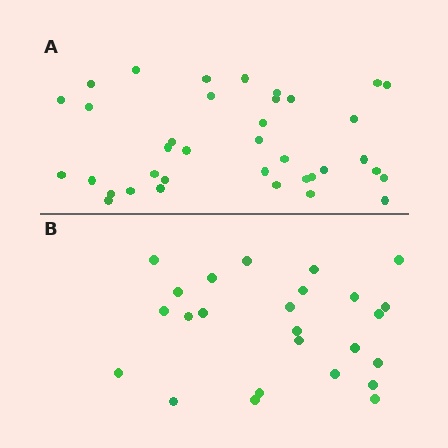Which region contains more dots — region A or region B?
Region A (the top region) has more dots.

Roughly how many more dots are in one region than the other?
Region A has roughly 12 or so more dots than region B.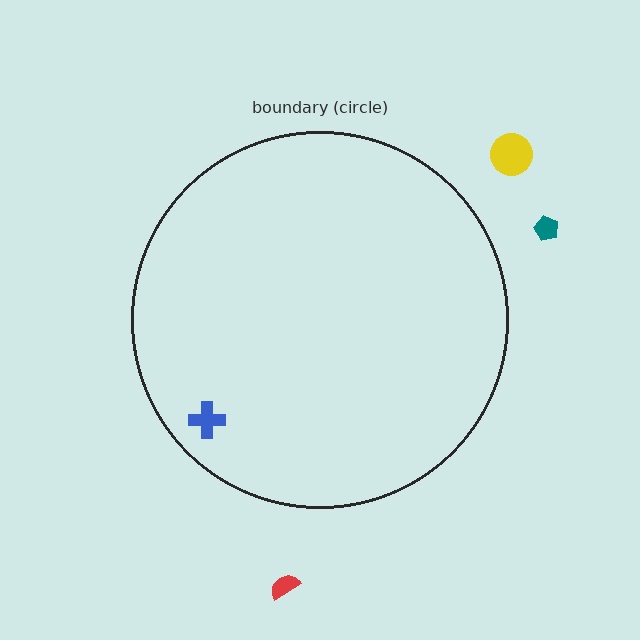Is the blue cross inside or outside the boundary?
Inside.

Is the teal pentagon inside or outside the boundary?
Outside.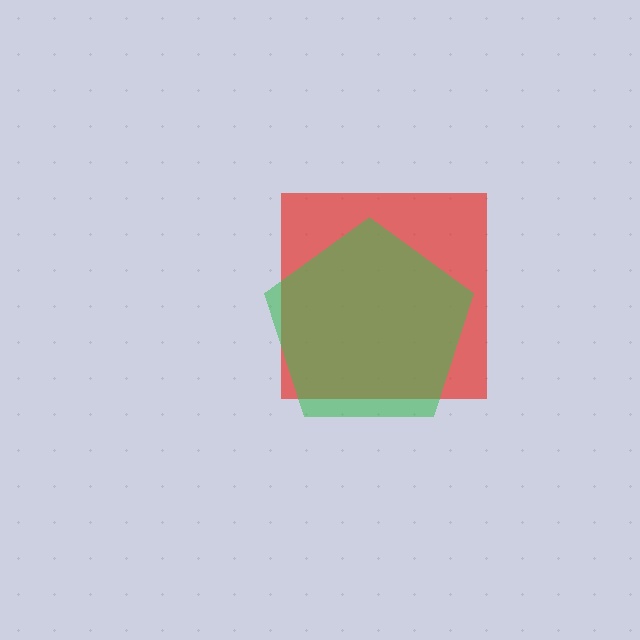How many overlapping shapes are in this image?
There are 2 overlapping shapes in the image.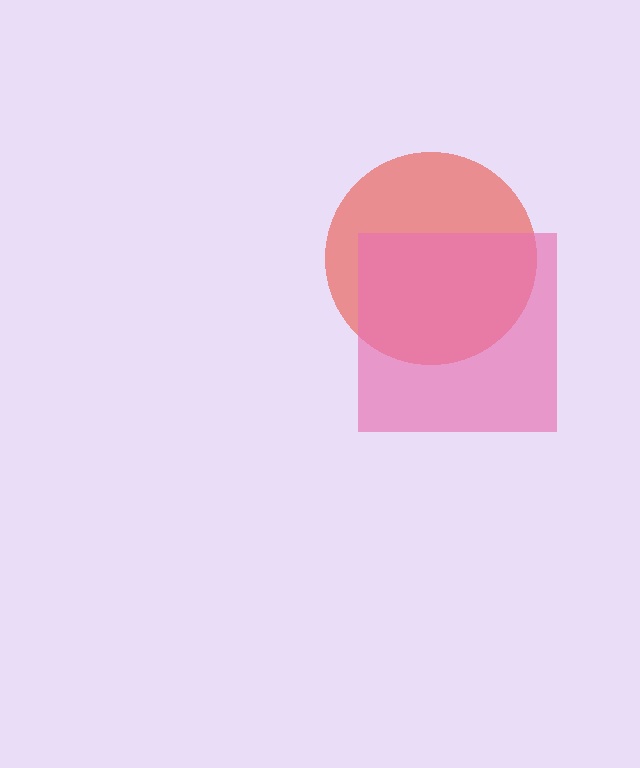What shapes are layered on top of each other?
The layered shapes are: a red circle, a pink square.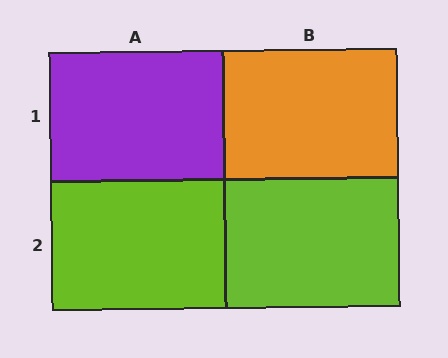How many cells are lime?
2 cells are lime.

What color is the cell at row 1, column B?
Orange.